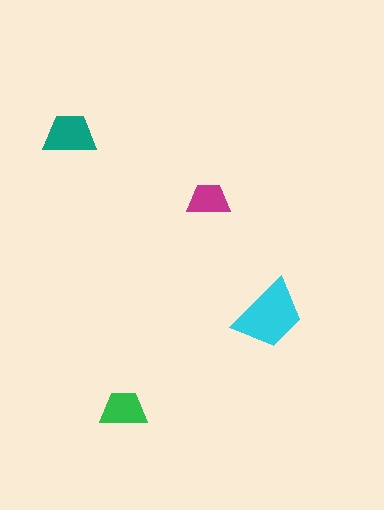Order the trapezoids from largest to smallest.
the cyan one, the teal one, the green one, the magenta one.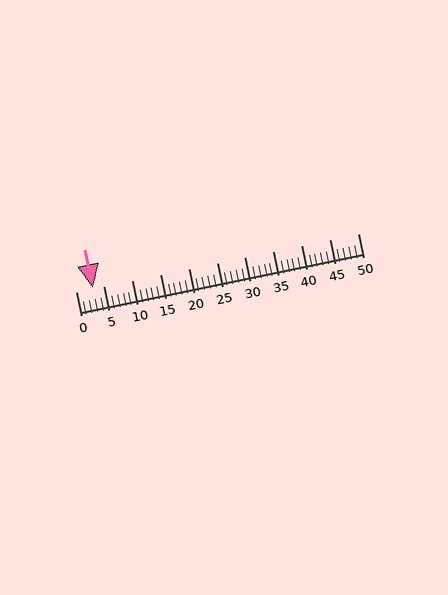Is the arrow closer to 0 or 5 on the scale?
The arrow is closer to 5.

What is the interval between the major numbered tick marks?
The major tick marks are spaced 5 units apart.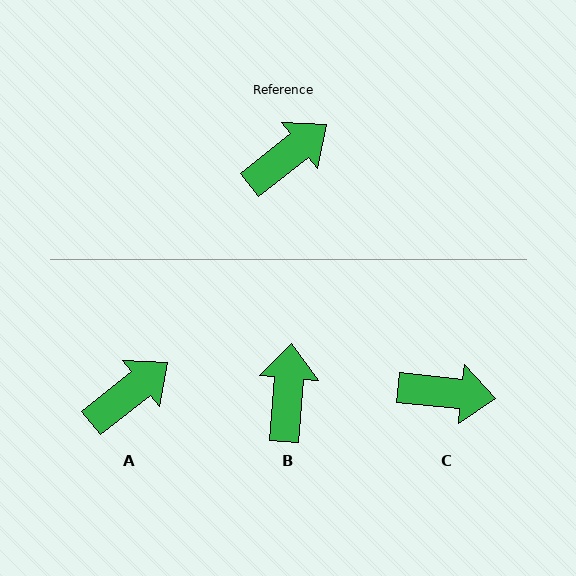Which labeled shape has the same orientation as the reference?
A.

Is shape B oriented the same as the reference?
No, it is off by about 47 degrees.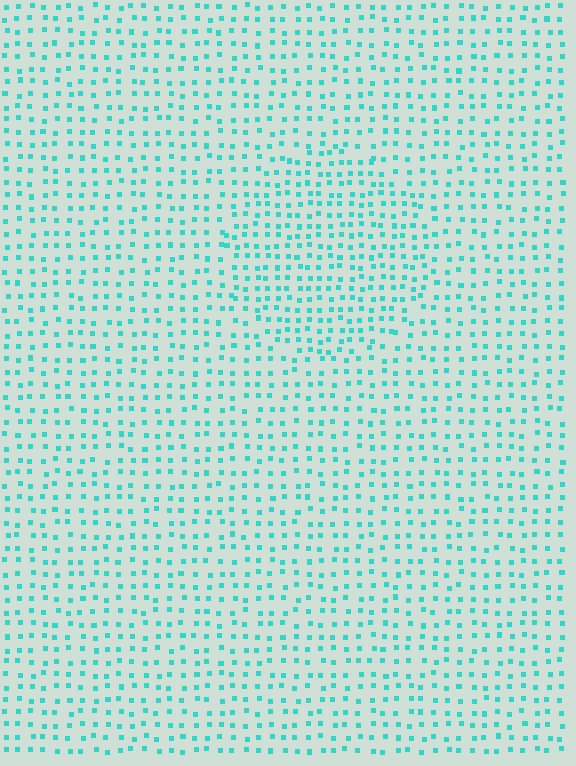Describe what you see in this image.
The image contains small cyan elements arranged at two different densities. A circle-shaped region is visible where the elements are more densely packed than the surrounding area.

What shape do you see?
I see a circle.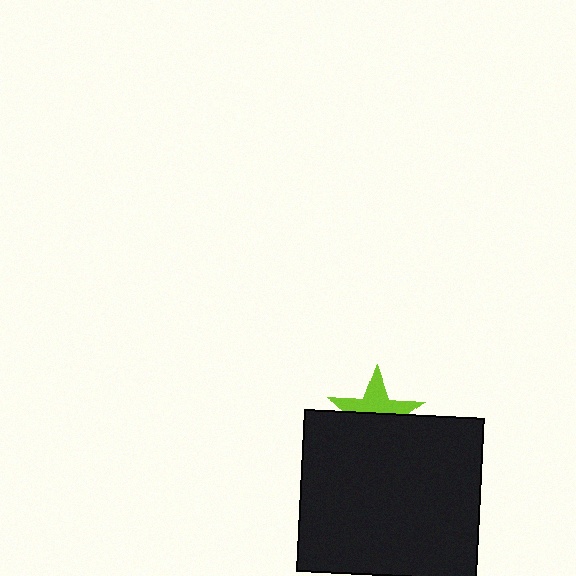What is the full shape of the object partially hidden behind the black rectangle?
The partially hidden object is a lime star.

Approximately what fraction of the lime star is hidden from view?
Roughly 53% of the lime star is hidden behind the black rectangle.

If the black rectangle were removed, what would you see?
You would see the complete lime star.